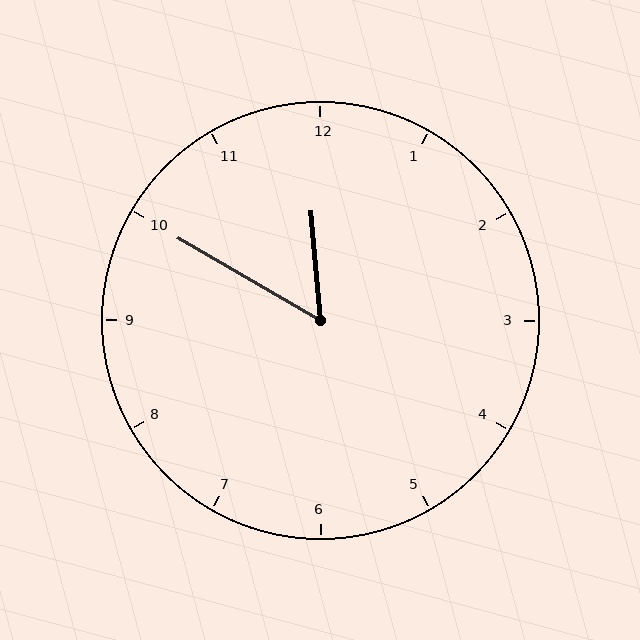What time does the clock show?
11:50.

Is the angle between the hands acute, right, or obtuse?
It is acute.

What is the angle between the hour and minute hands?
Approximately 55 degrees.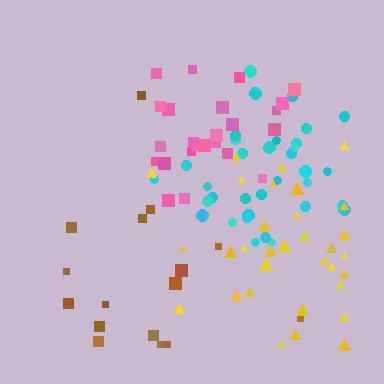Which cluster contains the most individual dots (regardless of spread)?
Cyan (35).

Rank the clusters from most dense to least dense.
cyan, pink, yellow, brown.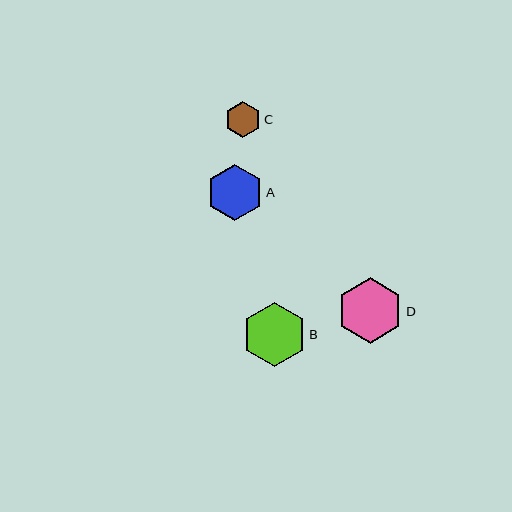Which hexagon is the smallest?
Hexagon C is the smallest with a size of approximately 36 pixels.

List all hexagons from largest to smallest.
From largest to smallest: D, B, A, C.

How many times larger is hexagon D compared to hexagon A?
Hexagon D is approximately 1.2 times the size of hexagon A.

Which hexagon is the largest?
Hexagon D is the largest with a size of approximately 66 pixels.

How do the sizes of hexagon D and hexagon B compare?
Hexagon D and hexagon B are approximately the same size.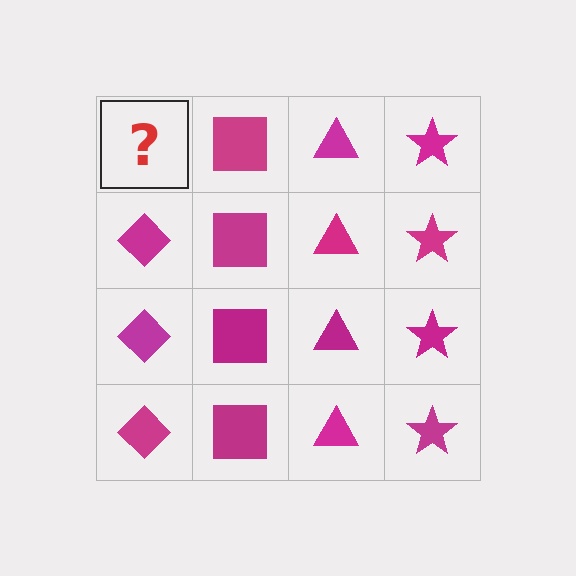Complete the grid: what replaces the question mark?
The question mark should be replaced with a magenta diamond.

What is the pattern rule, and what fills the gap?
The rule is that each column has a consistent shape. The gap should be filled with a magenta diamond.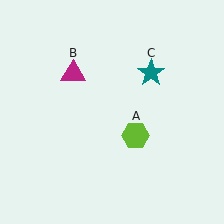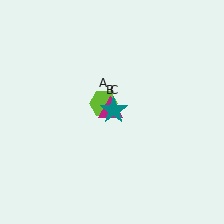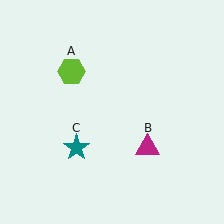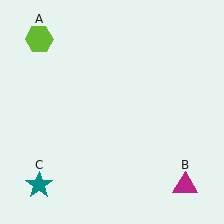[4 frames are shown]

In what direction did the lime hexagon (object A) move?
The lime hexagon (object A) moved up and to the left.